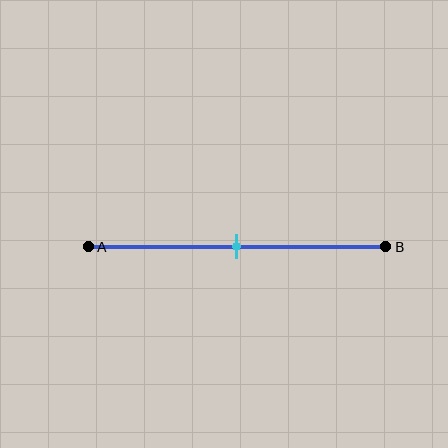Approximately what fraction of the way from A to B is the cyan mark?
The cyan mark is approximately 50% of the way from A to B.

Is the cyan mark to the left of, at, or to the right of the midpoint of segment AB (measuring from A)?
The cyan mark is approximately at the midpoint of segment AB.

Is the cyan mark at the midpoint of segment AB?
Yes, the mark is approximately at the midpoint.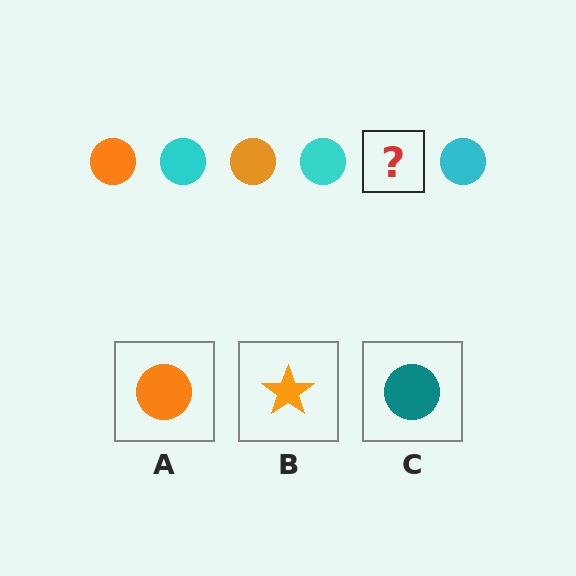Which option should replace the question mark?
Option A.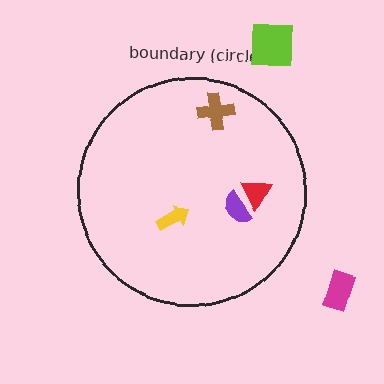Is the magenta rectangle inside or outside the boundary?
Outside.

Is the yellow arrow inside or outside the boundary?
Inside.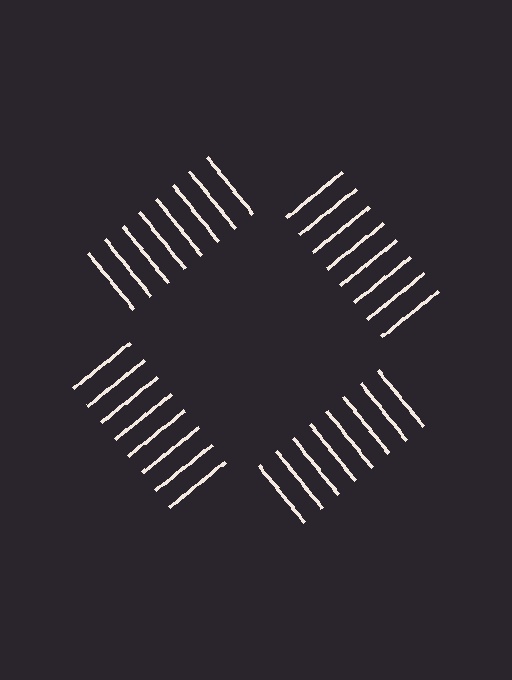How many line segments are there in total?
32 — 8 along each of the 4 edges.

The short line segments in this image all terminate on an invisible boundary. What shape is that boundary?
An illusory square — the line segments terminate on its edges but no continuous stroke is drawn.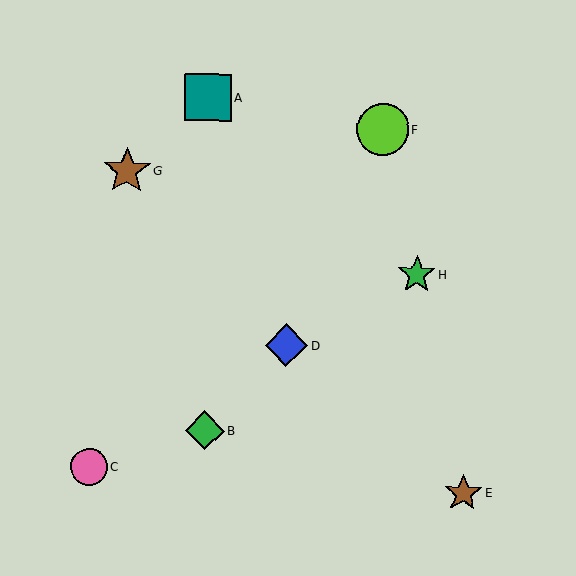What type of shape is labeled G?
Shape G is a brown star.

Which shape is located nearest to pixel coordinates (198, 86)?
The teal square (labeled A) at (208, 97) is nearest to that location.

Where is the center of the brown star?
The center of the brown star is at (127, 171).